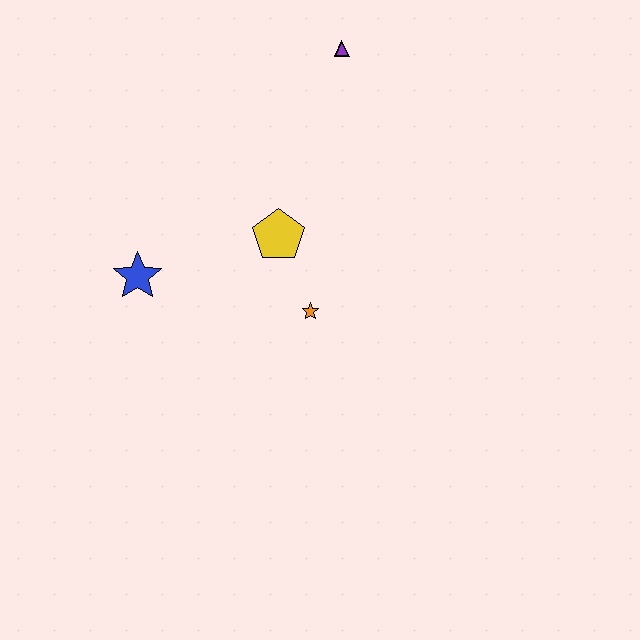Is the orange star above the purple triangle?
No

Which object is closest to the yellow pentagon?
The orange star is closest to the yellow pentagon.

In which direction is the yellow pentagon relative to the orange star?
The yellow pentagon is above the orange star.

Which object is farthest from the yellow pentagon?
The purple triangle is farthest from the yellow pentagon.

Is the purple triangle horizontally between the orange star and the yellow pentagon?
No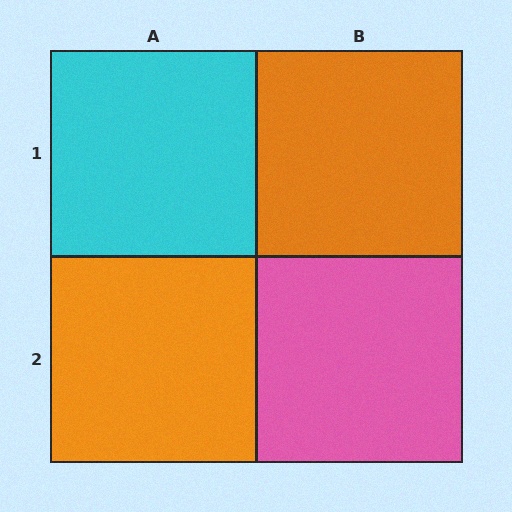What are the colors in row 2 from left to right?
Orange, pink.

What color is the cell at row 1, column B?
Orange.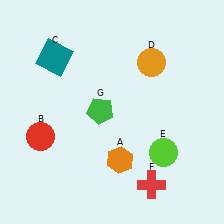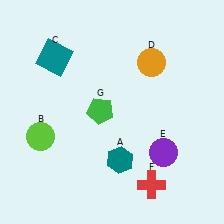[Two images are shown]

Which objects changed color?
A changed from orange to teal. B changed from red to lime. E changed from lime to purple.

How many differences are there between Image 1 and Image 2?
There are 3 differences between the two images.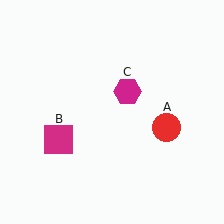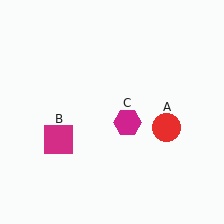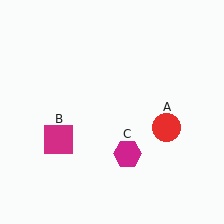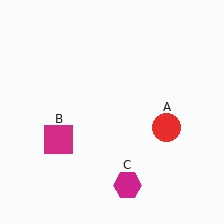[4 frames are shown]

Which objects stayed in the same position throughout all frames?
Red circle (object A) and magenta square (object B) remained stationary.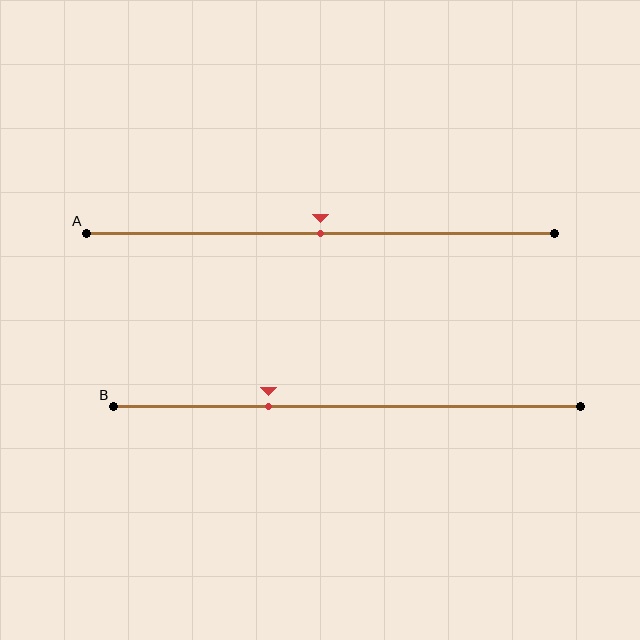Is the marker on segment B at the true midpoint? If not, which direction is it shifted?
No, the marker on segment B is shifted to the left by about 17% of the segment length.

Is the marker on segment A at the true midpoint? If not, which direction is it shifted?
Yes, the marker on segment A is at the true midpoint.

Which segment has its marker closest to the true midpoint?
Segment A has its marker closest to the true midpoint.